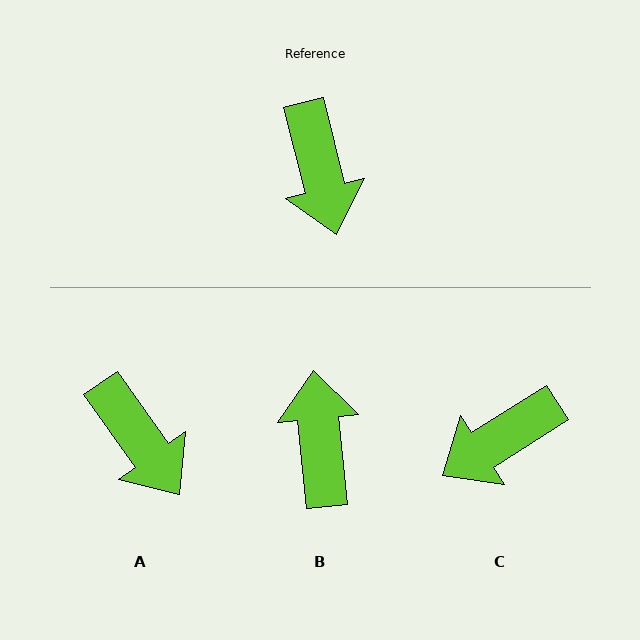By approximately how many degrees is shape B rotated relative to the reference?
Approximately 171 degrees counter-clockwise.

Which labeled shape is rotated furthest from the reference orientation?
B, about 171 degrees away.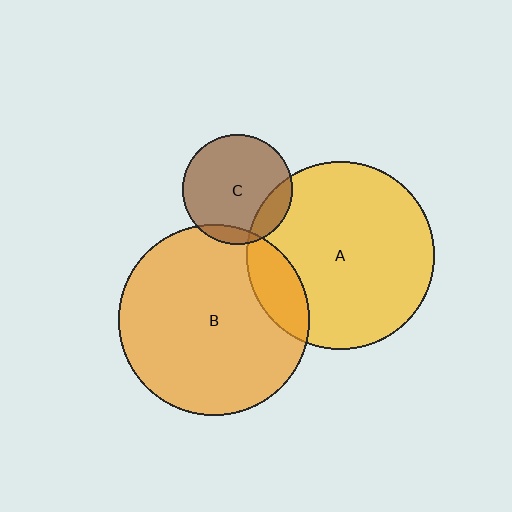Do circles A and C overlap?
Yes.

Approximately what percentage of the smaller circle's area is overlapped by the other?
Approximately 15%.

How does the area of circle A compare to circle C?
Approximately 3.0 times.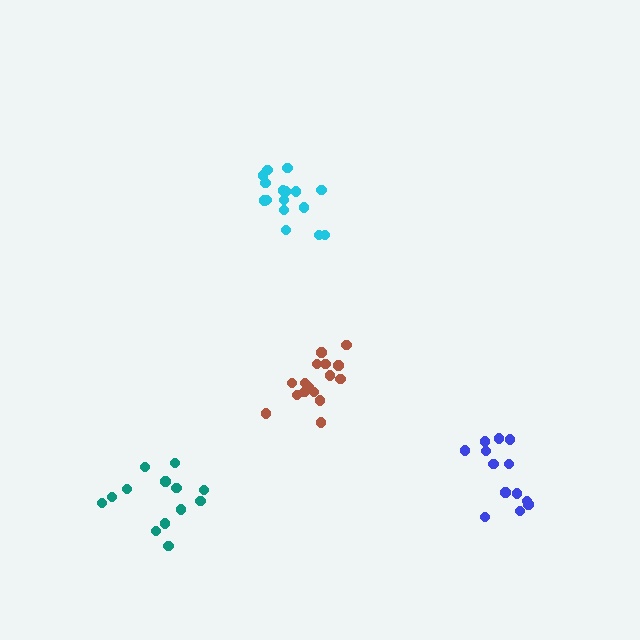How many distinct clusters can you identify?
There are 4 distinct clusters.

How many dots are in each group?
Group 1: 16 dots, Group 2: 13 dots, Group 3: 16 dots, Group 4: 13 dots (58 total).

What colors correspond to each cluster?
The clusters are colored: brown, blue, cyan, teal.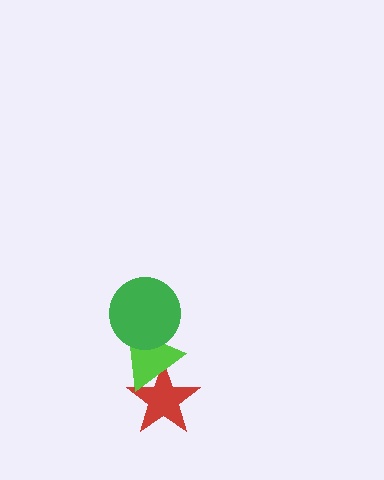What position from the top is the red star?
The red star is 3rd from the top.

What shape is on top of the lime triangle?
The green circle is on top of the lime triangle.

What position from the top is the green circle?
The green circle is 1st from the top.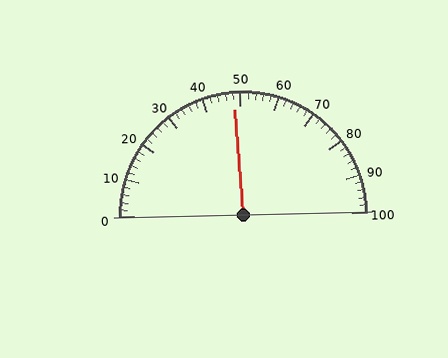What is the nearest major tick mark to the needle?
The nearest major tick mark is 50.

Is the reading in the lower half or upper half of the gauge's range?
The reading is in the lower half of the range (0 to 100).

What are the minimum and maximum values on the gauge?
The gauge ranges from 0 to 100.